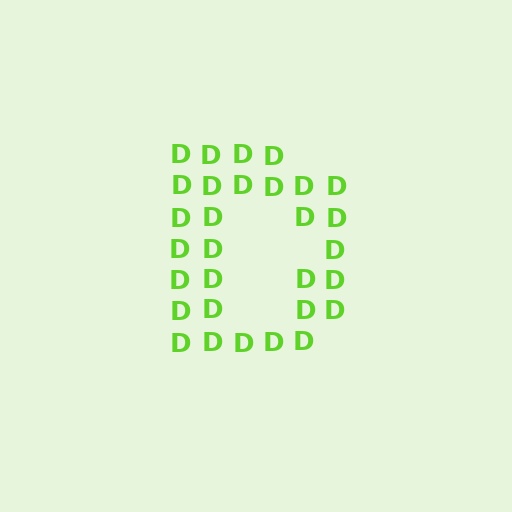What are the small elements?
The small elements are letter D's.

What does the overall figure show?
The overall figure shows the letter D.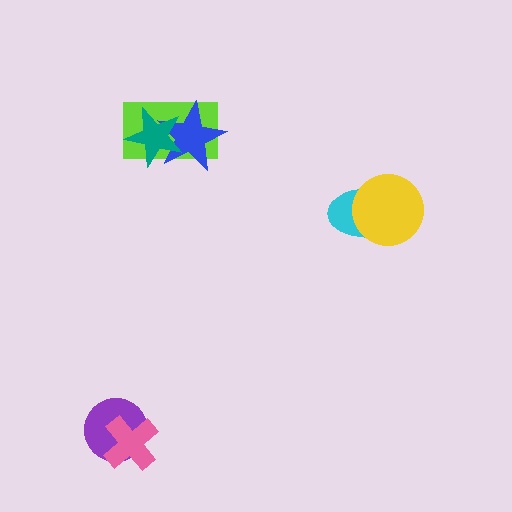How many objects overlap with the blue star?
2 objects overlap with the blue star.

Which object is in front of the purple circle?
The pink cross is in front of the purple circle.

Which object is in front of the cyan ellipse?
The yellow circle is in front of the cyan ellipse.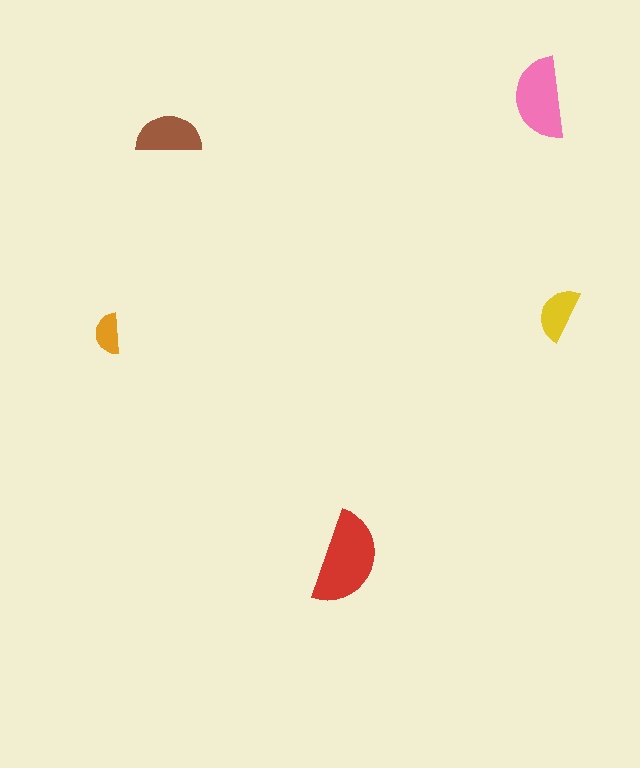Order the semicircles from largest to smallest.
the red one, the pink one, the brown one, the yellow one, the orange one.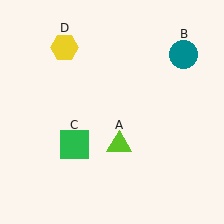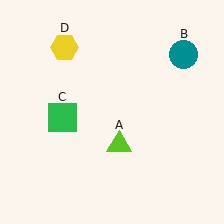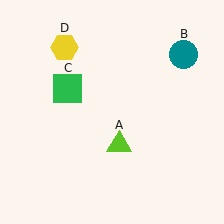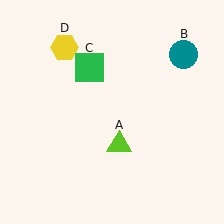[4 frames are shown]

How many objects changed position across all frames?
1 object changed position: green square (object C).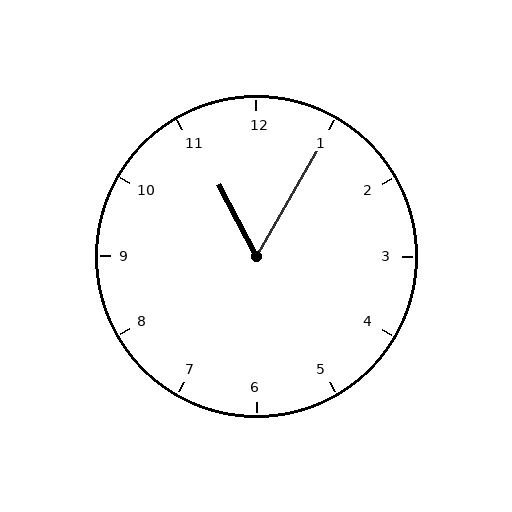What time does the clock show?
11:05.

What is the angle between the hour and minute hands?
Approximately 58 degrees.